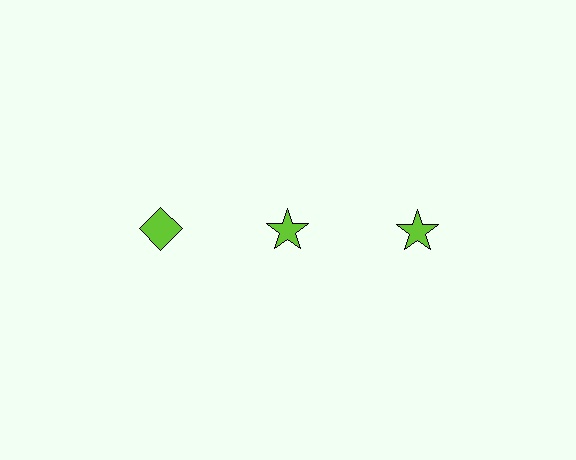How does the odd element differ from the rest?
It has a different shape: diamond instead of star.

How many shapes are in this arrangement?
There are 3 shapes arranged in a grid pattern.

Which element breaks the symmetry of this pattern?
The lime diamond in the top row, leftmost column breaks the symmetry. All other shapes are lime stars.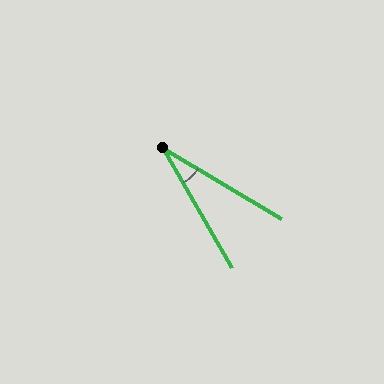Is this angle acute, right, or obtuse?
It is acute.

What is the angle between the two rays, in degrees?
Approximately 29 degrees.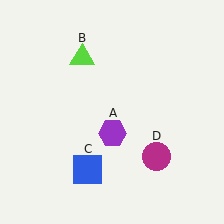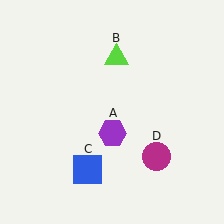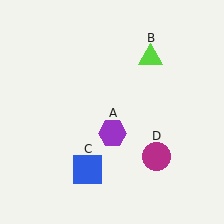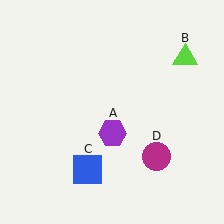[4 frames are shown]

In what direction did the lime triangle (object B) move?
The lime triangle (object B) moved right.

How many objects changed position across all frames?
1 object changed position: lime triangle (object B).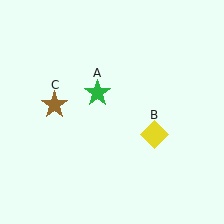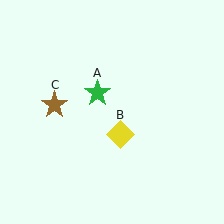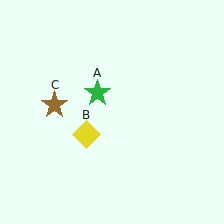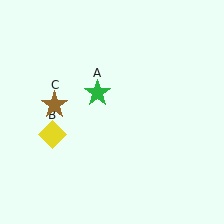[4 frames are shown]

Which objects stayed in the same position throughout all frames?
Green star (object A) and brown star (object C) remained stationary.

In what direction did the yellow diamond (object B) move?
The yellow diamond (object B) moved left.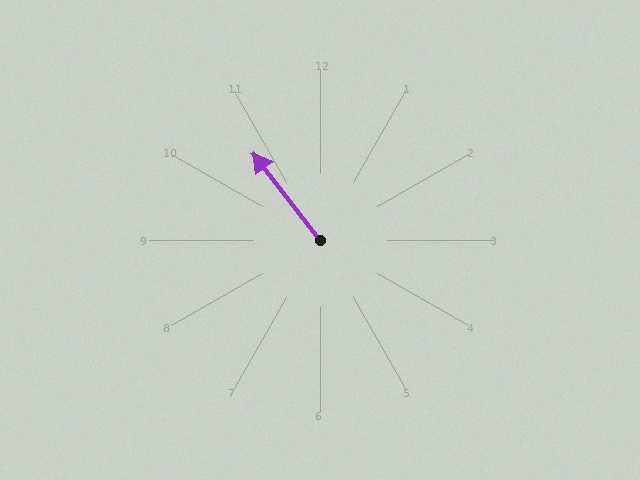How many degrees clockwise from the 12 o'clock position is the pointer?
Approximately 322 degrees.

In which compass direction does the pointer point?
Northwest.